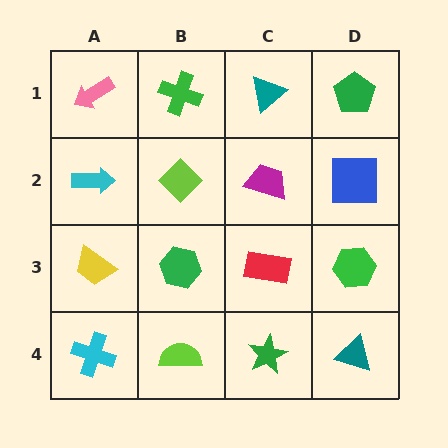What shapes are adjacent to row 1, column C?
A magenta trapezoid (row 2, column C), a green cross (row 1, column B), a green pentagon (row 1, column D).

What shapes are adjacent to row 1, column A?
A cyan arrow (row 2, column A), a green cross (row 1, column B).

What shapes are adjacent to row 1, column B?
A lime diamond (row 2, column B), a pink arrow (row 1, column A), a teal triangle (row 1, column C).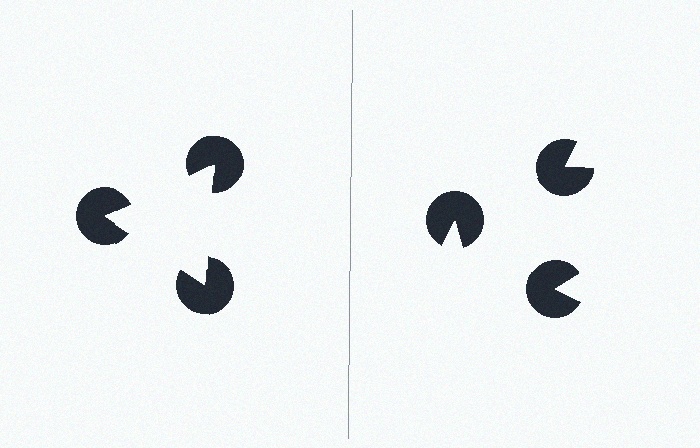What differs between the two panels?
The pac-man discs are positioned identically on both sides; only the wedge orientations differ. On the left they align to a triangle; on the right they are misaligned.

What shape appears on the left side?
An illusory triangle.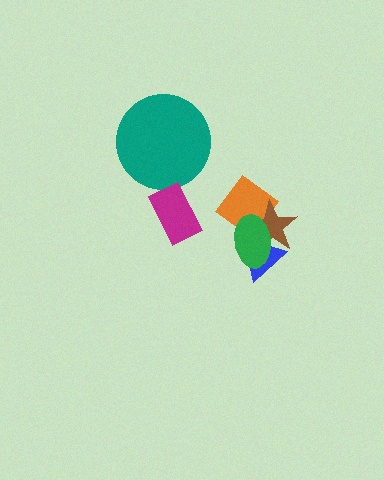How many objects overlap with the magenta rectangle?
0 objects overlap with the magenta rectangle.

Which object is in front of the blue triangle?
The green ellipse is in front of the blue triangle.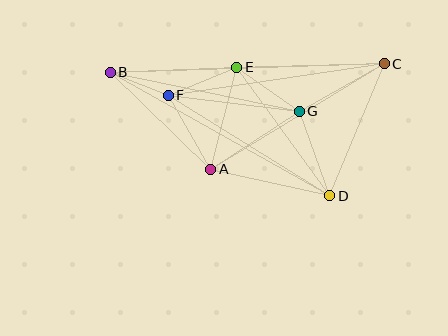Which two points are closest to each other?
Points B and F are closest to each other.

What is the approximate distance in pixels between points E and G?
The distance between E and G is approximately 77 pixels.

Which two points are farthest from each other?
Points B and C are farthest from each other.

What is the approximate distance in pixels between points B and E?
The distance between B and E is approximately 127 pixels.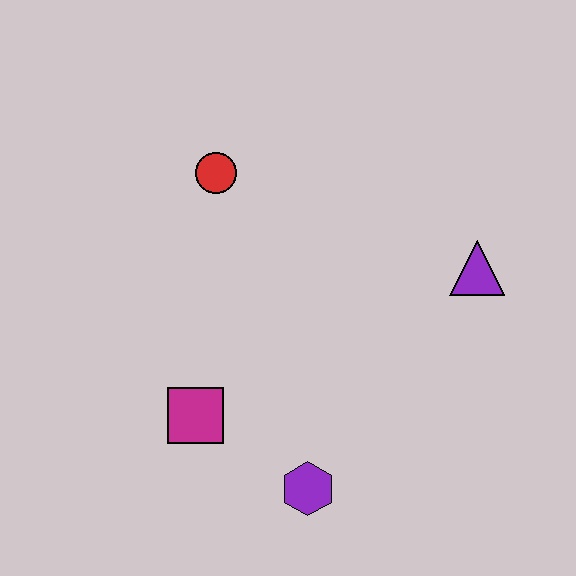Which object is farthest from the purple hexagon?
The red circle is farthest from the purple hexagon.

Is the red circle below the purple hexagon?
No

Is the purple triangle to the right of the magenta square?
Yes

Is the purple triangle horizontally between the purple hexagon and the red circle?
No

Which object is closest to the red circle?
The magenta square is closest to the red circle.